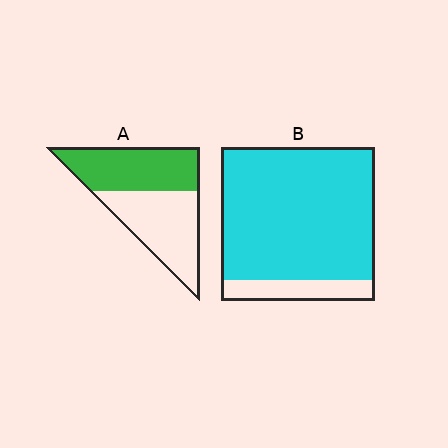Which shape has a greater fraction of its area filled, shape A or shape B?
Shape B.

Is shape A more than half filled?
Roughly half.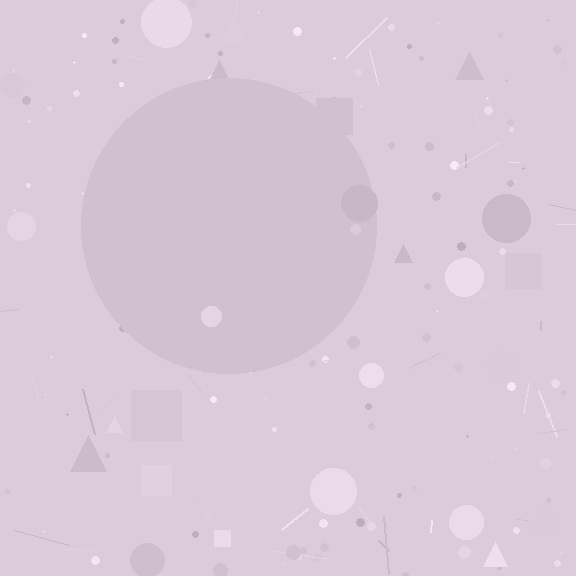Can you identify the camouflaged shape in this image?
The camouflaged shape is a circle.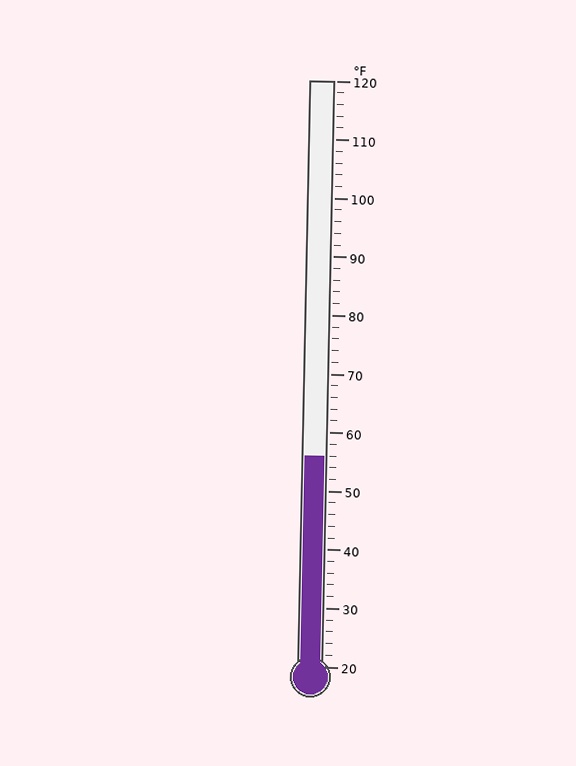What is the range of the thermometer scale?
The thermometer scale ranges from 20°F to 120°F.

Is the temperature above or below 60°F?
The temperature is below 60°F.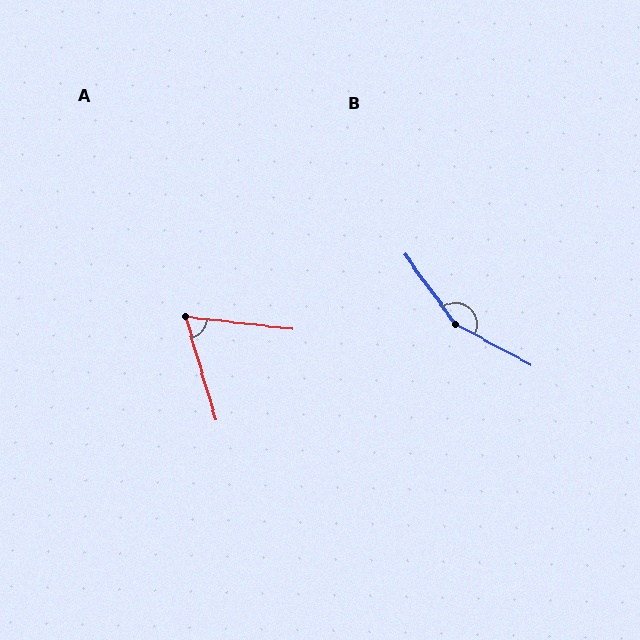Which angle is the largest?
B, at approximately 154 degrees.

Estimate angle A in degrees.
Approximately 67 degrees.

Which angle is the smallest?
A, at approximately 67 degrees.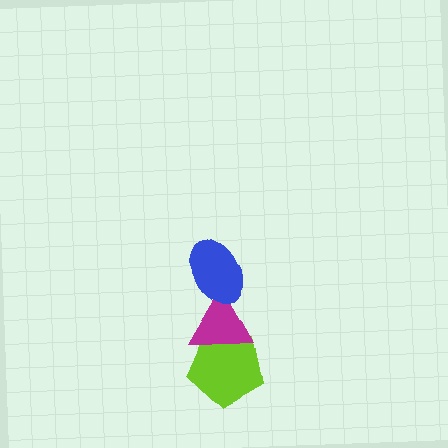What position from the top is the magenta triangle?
The magenta triangle is 2nd from the top.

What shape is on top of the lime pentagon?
The magenta triangle is on top of the lime pentagon.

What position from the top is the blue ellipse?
The blue ellipse is 1st from the top.